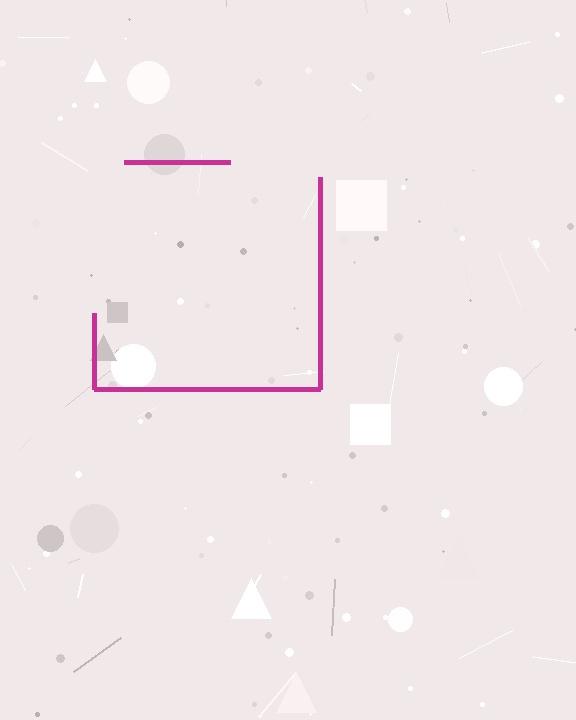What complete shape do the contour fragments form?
The contour fragments form a square.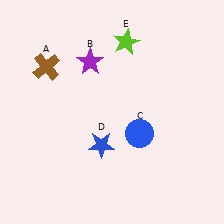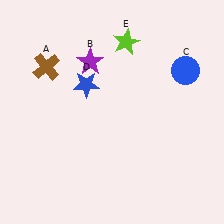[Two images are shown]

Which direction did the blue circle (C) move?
The blue circle (C) moved up.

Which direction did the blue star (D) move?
The blue star (D) moved up.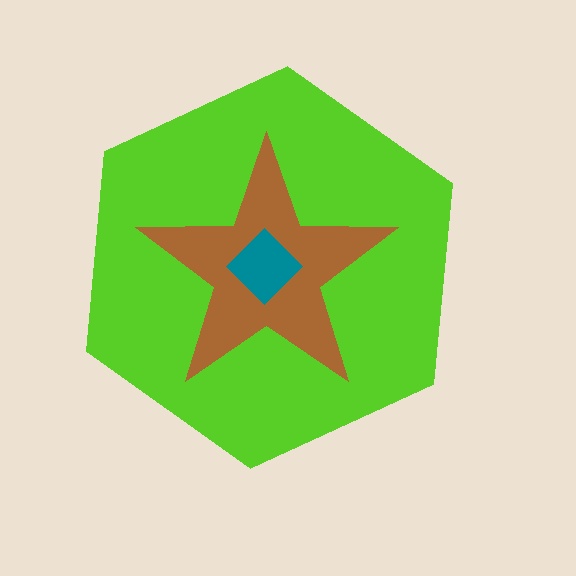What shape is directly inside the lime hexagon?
The brown star.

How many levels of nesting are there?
3.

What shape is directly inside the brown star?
The teal diamond.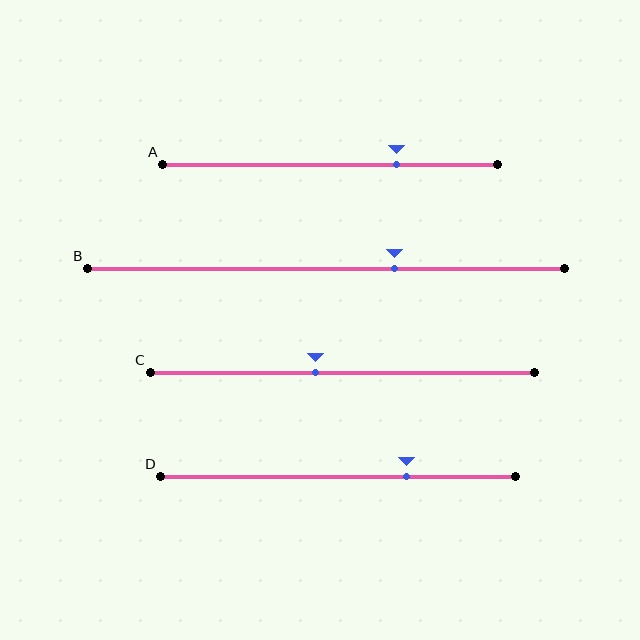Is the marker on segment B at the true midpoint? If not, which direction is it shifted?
No, the marker on segment B is shifted to the right by about 14% of the segment length.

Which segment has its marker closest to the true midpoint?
Segment C has its marker closest to the true midpoint.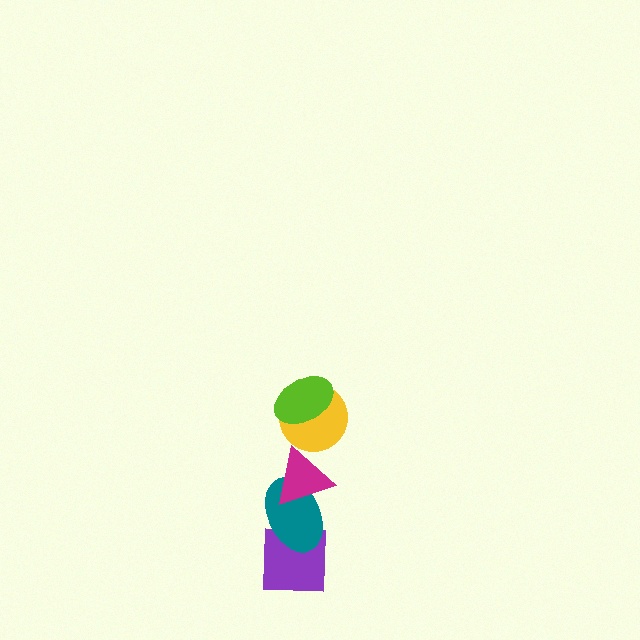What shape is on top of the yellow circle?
The lime ellipse is on top of the yellow circle.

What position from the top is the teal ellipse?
The teal ellipse is 4th from the top.